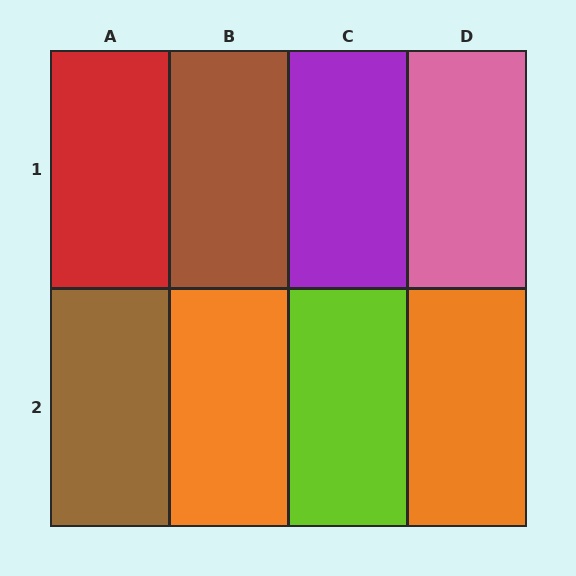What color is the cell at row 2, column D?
Orange.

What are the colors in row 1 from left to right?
Red, brown, purple, pink.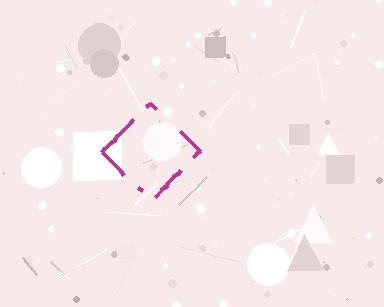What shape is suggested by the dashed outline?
The dashed outline suggests a diamond.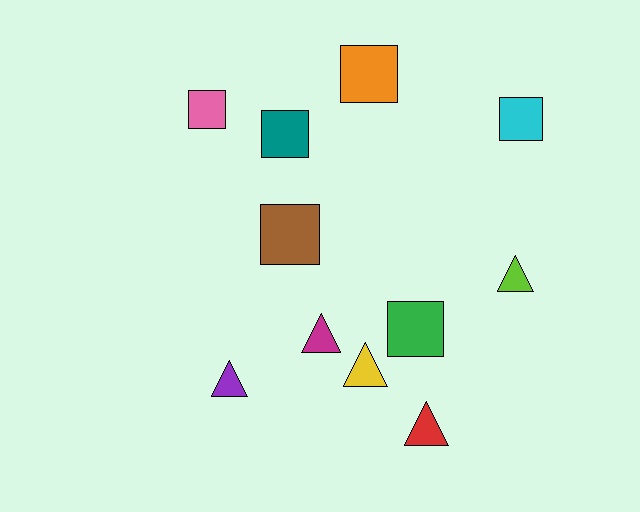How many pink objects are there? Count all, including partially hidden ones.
There is 1 pink object.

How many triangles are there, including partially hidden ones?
There are 5 triangles.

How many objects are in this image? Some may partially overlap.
There are 11 objects.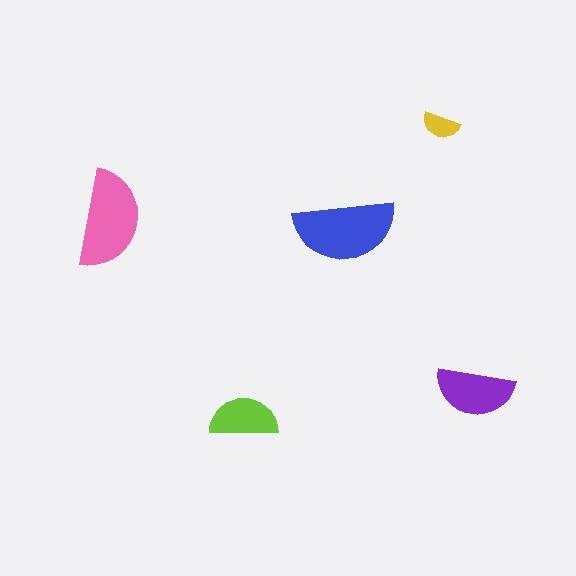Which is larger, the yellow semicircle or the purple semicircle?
The purple one.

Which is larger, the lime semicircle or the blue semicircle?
The blue one.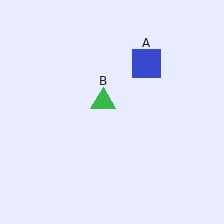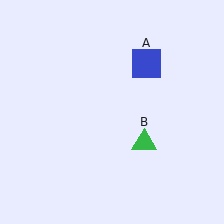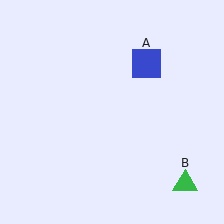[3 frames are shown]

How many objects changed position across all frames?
1 object changed position: green triangle (object B).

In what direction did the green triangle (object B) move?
The green triangle (object B) moved down and to the right.